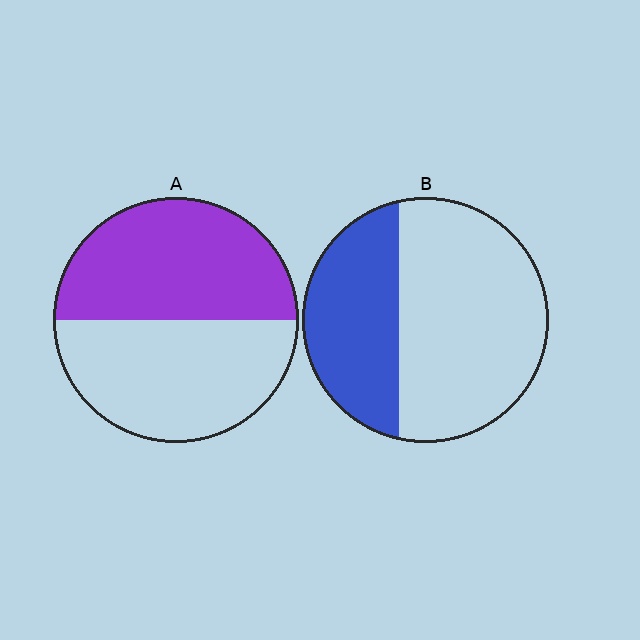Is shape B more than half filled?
No.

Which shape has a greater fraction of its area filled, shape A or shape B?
Shape A.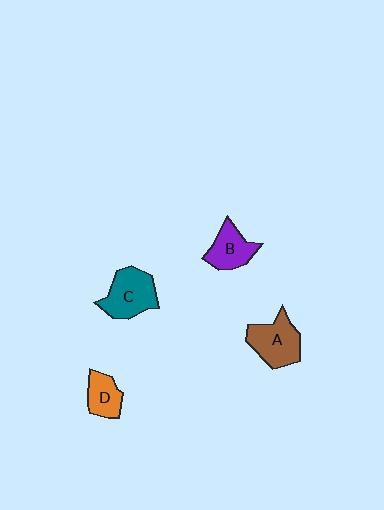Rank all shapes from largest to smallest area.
From largest to smallest: C (teal), A (brown), B (purple), D (orange).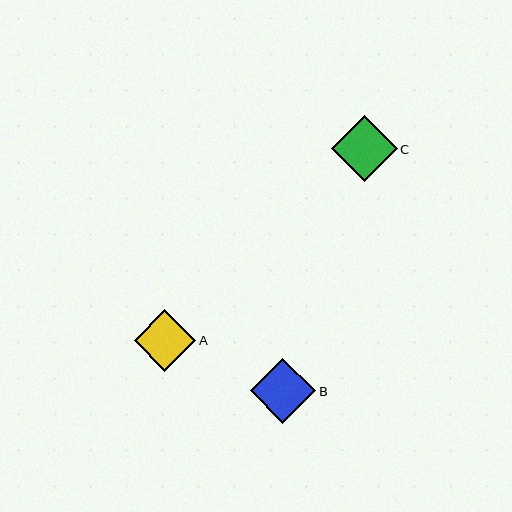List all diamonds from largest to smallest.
From largest to smallest: C, B, A.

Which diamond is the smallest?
Diamond A is the smallest with a size of approximately 62 pixels.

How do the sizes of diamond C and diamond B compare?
Diamond C and diamond B are approximately the same size.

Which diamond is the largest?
Diamond C is the largest with a size of approximately 66 pixels.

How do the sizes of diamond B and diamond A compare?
Diamond B and diamond A are approximately the same size.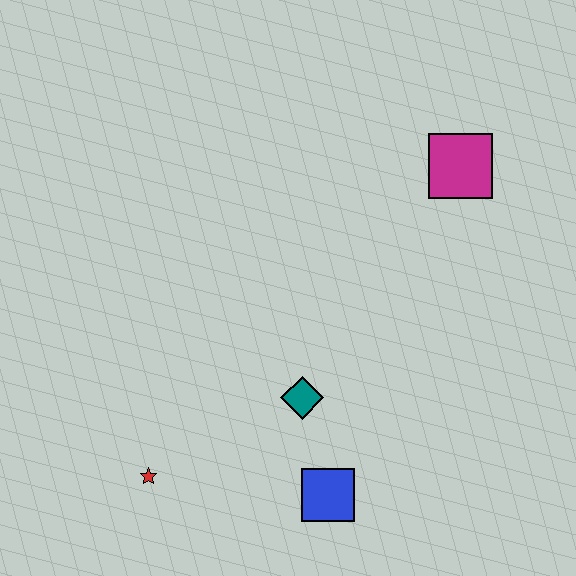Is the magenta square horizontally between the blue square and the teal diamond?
No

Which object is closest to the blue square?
The teal diamond is closest to the blue square.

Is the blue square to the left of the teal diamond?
No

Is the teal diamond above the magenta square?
No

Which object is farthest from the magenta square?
The red star is farthest from the magenta square.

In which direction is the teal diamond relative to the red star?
The teal diamond is to the right of the red star.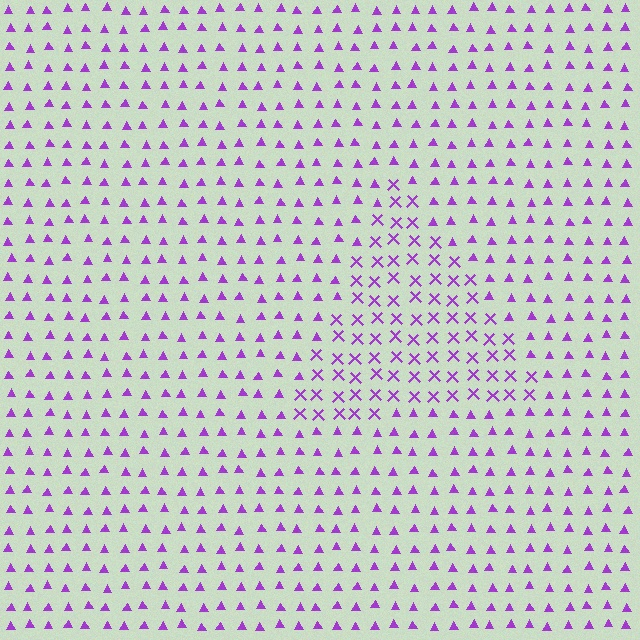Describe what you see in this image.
The image is filled with small purple elements arranged in a uniform grid. A triangle-shaped region contains X marks, while the surrounding area contains triangles. The boundary is defined purely by the change in element shape.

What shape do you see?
I see a triangle.